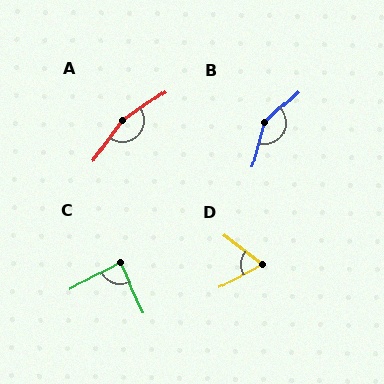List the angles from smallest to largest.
D (67°), C (86°), B (148°), A (160°).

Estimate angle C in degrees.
Approximately 86 degrees.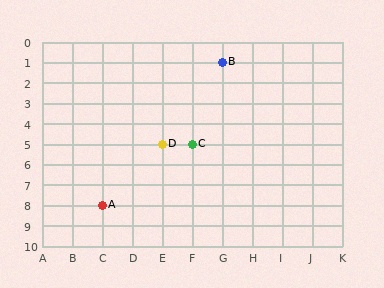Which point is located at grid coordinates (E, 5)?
Point D is at (E, 5).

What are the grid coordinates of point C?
Point C is at grid coordinates (F, 5).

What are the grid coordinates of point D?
Point D is at grid coordinates (E, 5).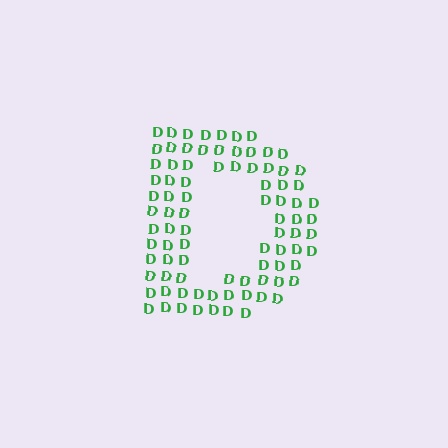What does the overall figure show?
The overall figure shows the letter D.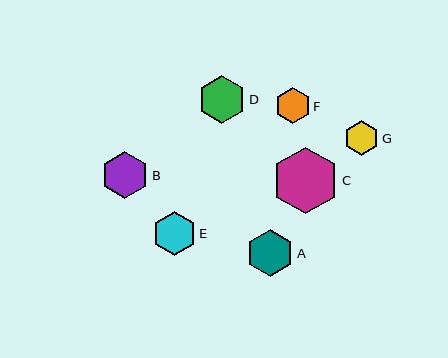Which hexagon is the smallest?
Hexagon G is the smallest with a size of approximately 35 pixels.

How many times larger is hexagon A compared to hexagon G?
Hexagon A is approximately 1.4 times the size of hexagon G.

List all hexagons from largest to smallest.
From largest to smallest: C, D, B, A, E, F, G.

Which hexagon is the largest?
Hexagon C is the largest with a size of approximately 67 pixels.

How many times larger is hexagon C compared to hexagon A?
Hexagon C is approximately 1.4 times the size of hexagon A.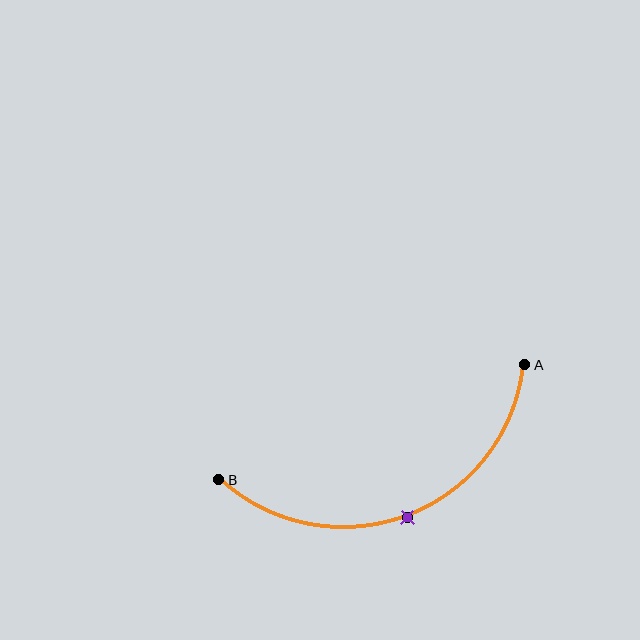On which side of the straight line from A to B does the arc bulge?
The arc bulges below the straight line connecting A and B.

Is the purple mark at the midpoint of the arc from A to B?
Yes. The purple mark lies on the arc at equal arc-length from both A and B — it is the arc midpoint.